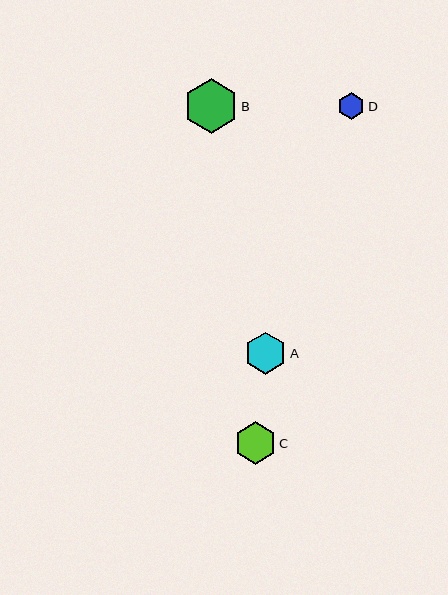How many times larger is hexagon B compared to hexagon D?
Hexagon B is approximately 2.0 times the size of hexagon D.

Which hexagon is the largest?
Hexagon B is the largest with a size of approximately 55 pixels.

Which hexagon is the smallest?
Hexagon D is the smallest with a size of approximately 27 pixels.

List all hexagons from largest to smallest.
From largest to smallest: B, A, C, D.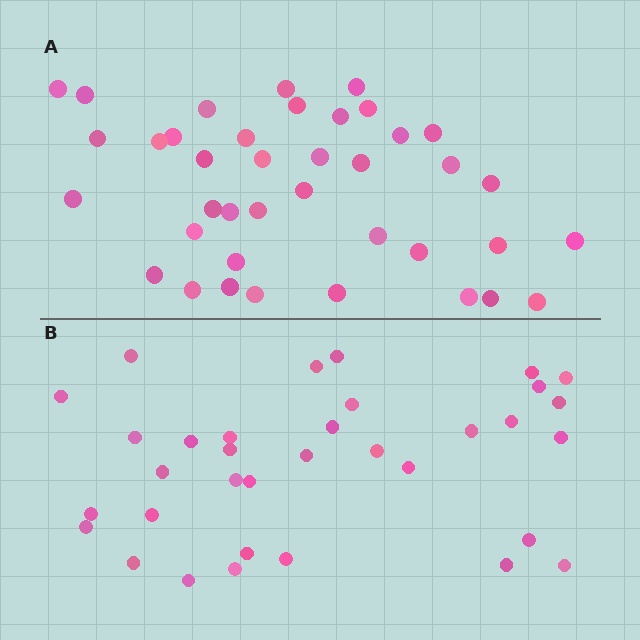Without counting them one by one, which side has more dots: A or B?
Region A (the top region) has more dots.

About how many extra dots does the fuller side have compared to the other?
Region A has about 5 more dots than region B.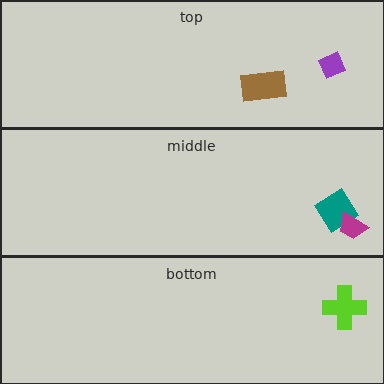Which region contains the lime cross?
The bottom region.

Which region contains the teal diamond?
The middle region.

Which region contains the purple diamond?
The top region.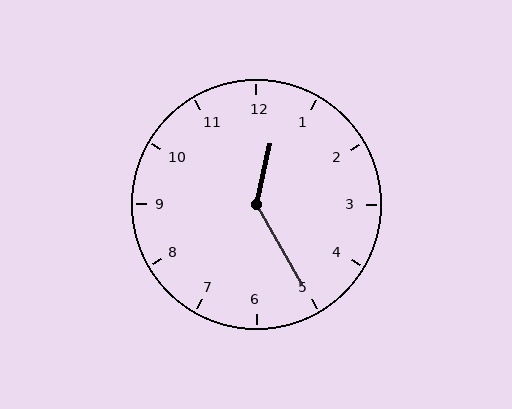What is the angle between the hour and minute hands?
Approximately 138 degrees.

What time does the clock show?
12:25.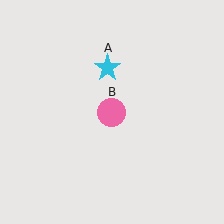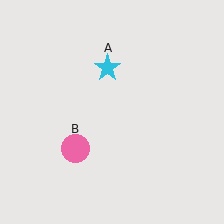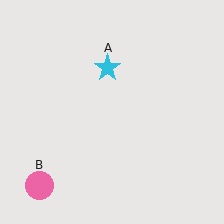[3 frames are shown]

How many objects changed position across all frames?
1 object changed position: pink circle (object B).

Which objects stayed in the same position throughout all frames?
Cyan star (object A) remained stationary.